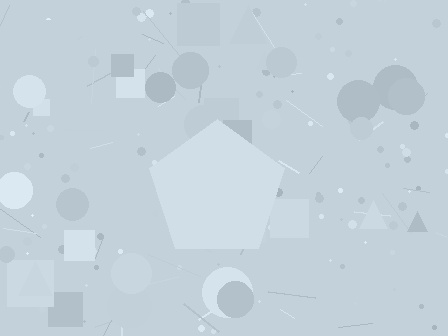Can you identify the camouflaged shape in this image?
The camouflaged shape is a pentagon.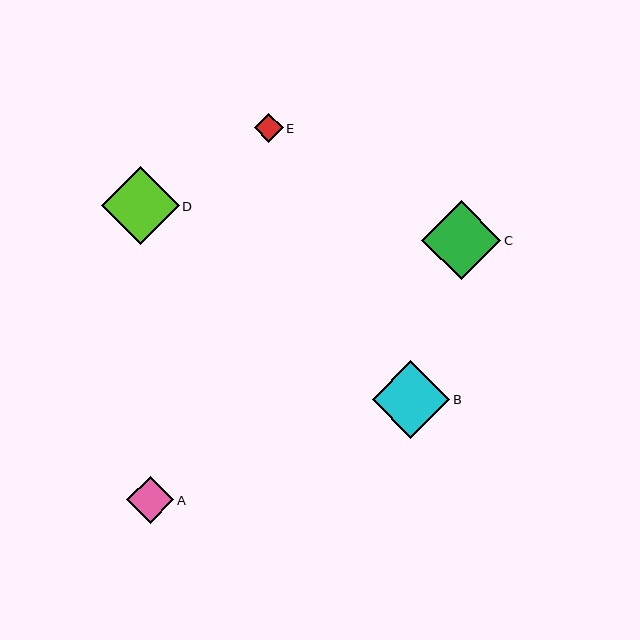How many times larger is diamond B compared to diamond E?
Diamond B is approximately 2.7 times the size of diamond E.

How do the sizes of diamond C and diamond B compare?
Diamond C and diamond B are approximately the same size.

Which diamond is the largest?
Diamond C is the largest with a size of approximately 79 pixels.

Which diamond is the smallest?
Diamond E is the smallest with a size of approximately 29 pixels.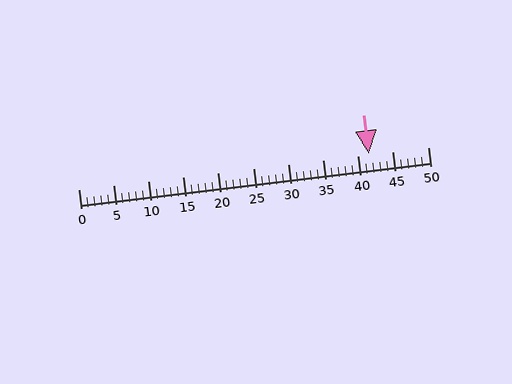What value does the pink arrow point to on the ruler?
The pink arrow points to approximately 42.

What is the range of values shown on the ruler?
The ruler shows values from 0 to 50.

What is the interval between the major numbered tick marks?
The major tick marks are spaced 5 units apart.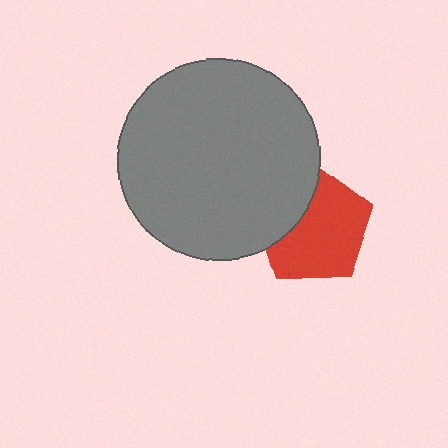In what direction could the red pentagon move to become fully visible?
The red pentagon could move right. That would shift it out from behind the gray circle entirely.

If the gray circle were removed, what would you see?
You would see the complete red pentagon.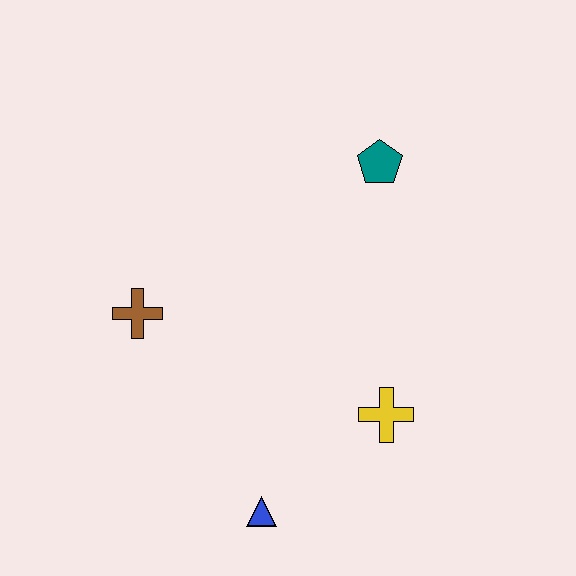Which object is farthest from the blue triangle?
The teal pentagon is farthest from the blue triangle.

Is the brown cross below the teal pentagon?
Yes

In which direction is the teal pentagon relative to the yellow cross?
The teal pentagon is above the yellow cross.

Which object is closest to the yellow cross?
The blue triangle is closest to the yellow cross.